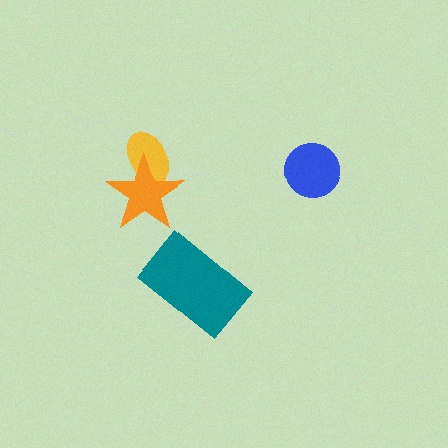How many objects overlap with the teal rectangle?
0 objects overlap with the teal rectangle.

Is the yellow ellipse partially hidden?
Yes, it is partially covered by another shape.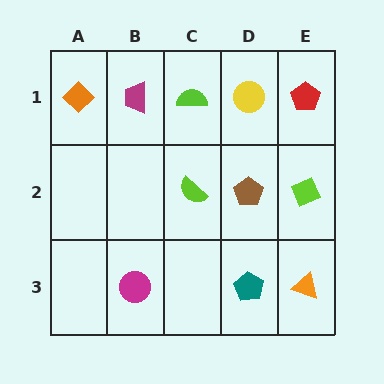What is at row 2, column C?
A lime semicircle.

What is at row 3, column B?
A magenta circle.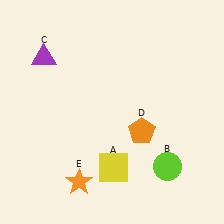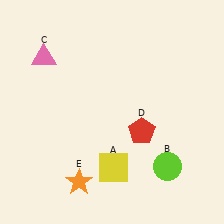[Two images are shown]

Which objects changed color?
C changed from purple to pink. D changed from orange to red.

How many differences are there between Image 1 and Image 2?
There are 2 differences between the two images.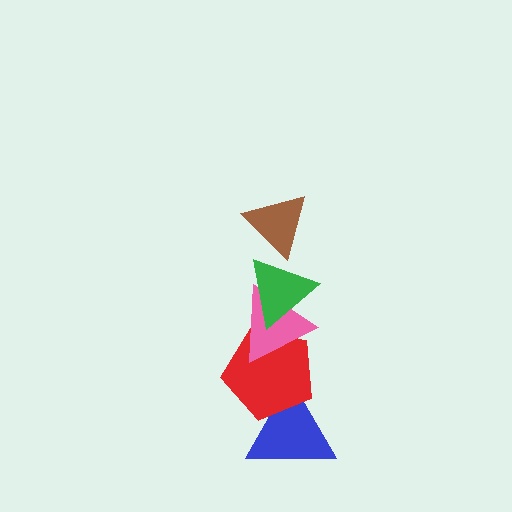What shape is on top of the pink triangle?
The green triangle is on top of the pink triangle.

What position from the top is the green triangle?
The green triangle is 2nd from the top.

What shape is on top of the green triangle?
The brown triangle is on top of the green triangle.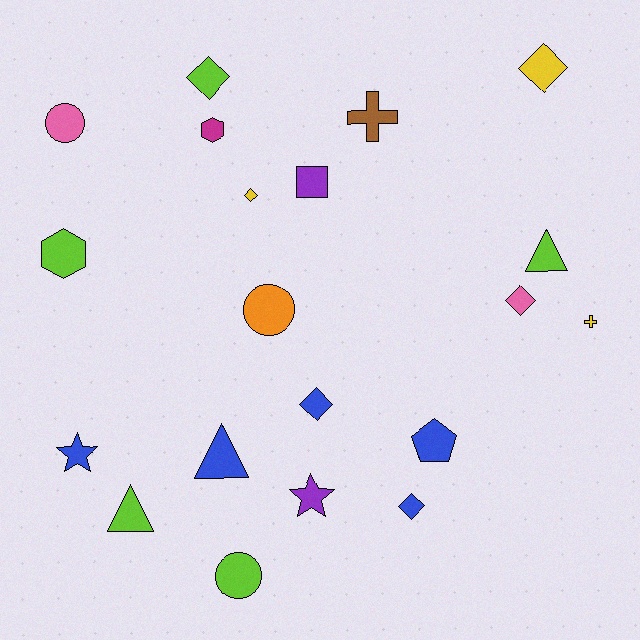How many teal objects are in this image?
There are no teal objects.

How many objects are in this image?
There are 20 objects.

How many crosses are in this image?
There are 2 crosses.